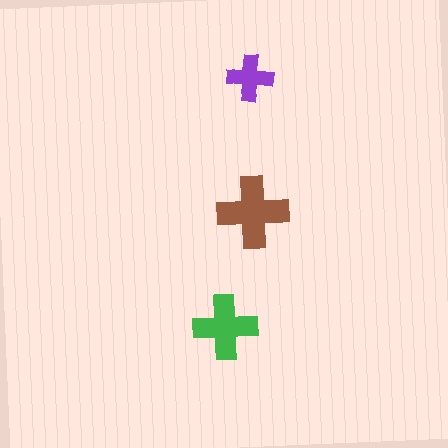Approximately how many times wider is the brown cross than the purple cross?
About 1.5 times wider.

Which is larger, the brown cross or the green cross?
The brown one.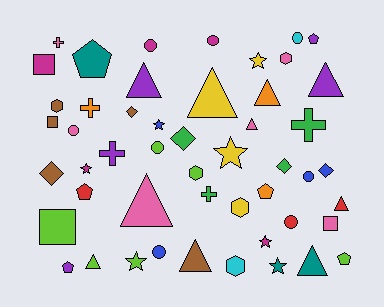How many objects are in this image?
There are 50 objects.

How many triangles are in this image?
There are 10 triangles.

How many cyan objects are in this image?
There are 2 cyan objects.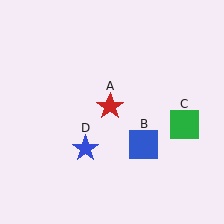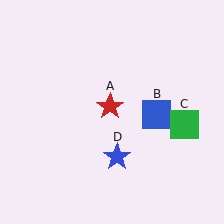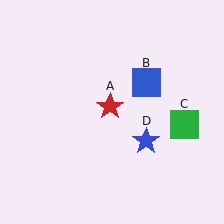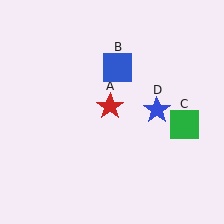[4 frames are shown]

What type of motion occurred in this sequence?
The blue square (object B), blue star (object D) rotated counterclockwise around the center of the scene.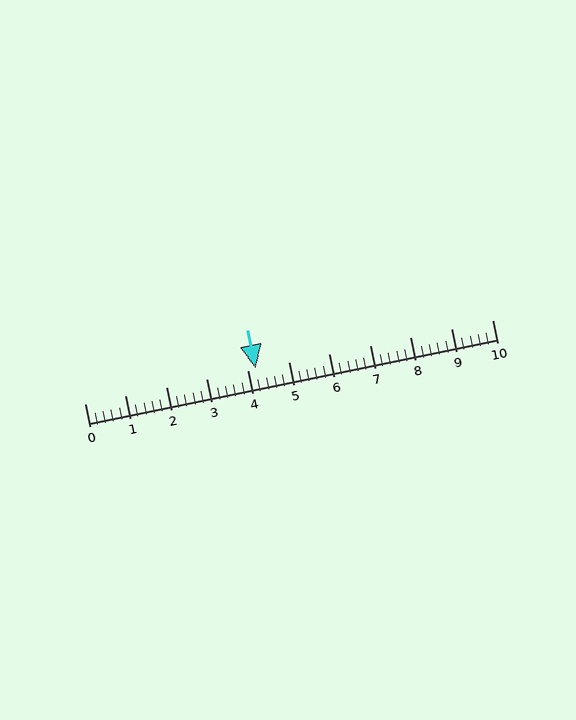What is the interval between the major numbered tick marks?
The major tick marks are spaced 1 units apart.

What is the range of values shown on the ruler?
The ruler shows values from 0 to 10.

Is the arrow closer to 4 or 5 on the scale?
The arrow is closer to 4.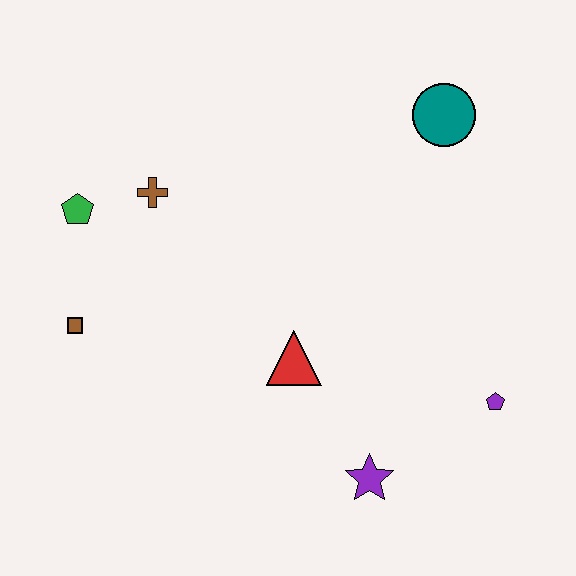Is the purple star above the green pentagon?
No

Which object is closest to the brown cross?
The green pentagon is closest to the brown cross.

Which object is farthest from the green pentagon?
The purple pentagon is farthest from the green pentagon.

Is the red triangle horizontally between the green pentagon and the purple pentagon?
Yes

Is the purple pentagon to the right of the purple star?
Yes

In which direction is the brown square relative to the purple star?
The brown square is to the left of the purple star.